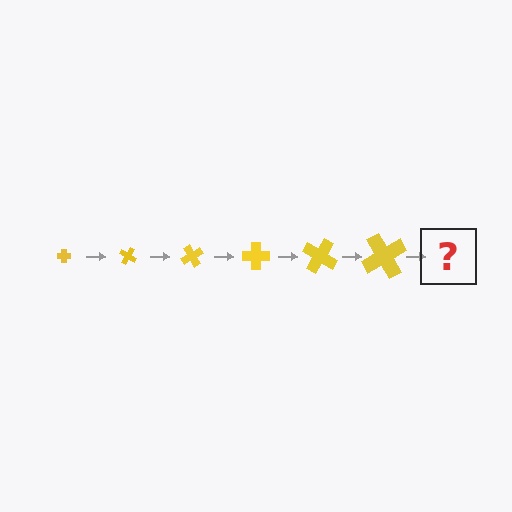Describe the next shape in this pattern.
It should be a cross, larger than the previous one and rotated 180 degrees from the start.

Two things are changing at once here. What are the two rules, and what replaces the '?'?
The two rules are that the cross grows larger each step and it rotates 30 degrees each step. The '?' should be a cross, larger than the previous one and rotated 180 degrees from the start.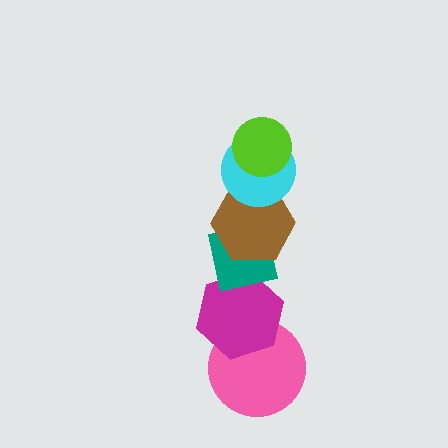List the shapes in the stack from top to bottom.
From top to bottom: the lime circle, the cyan circle, the brown hexagon, the teal square, the magenta hexagon, the pink circle.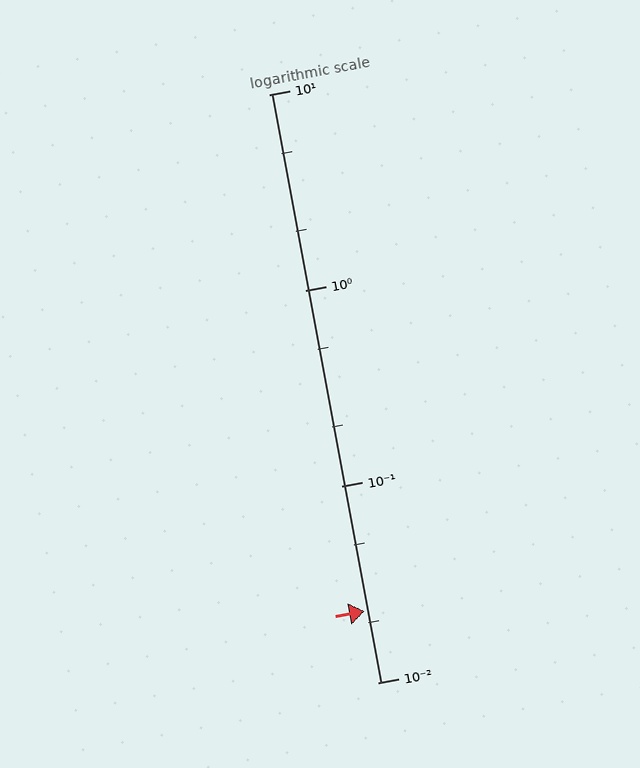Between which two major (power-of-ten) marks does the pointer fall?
The pointer is between 0.01 and 0.1.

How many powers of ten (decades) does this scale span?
The scale spans 3 decades, from 0.01 to 10.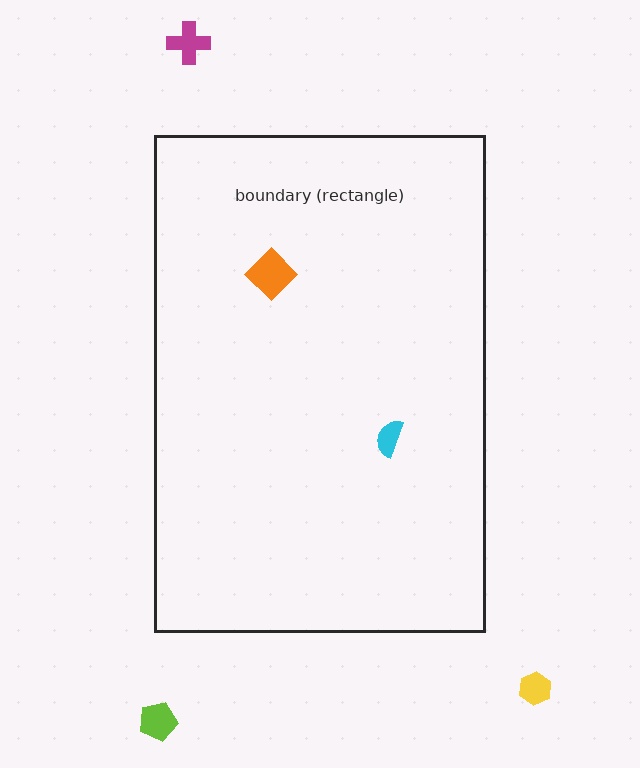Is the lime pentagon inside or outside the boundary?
Outside.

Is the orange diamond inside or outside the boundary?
Inside.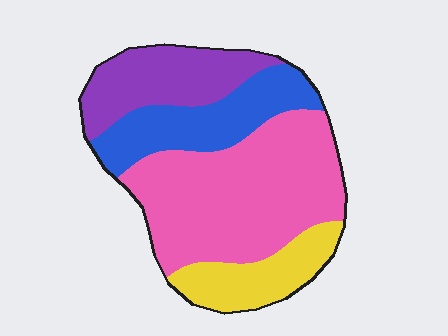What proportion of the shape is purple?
Purple takes up about one fifth (1/5) of the shape.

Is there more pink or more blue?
Pink.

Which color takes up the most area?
Pink, at roughly 45%.